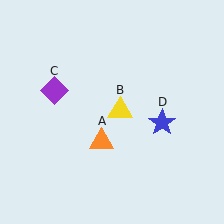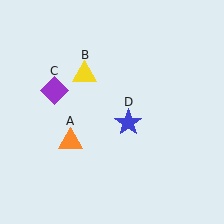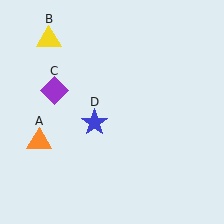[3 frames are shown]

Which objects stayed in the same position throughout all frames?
Purple diamond (object C) remained stationary.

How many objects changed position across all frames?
3 objects changed position: orange triangle (object A), yellow triangle (object B), blue star (object D).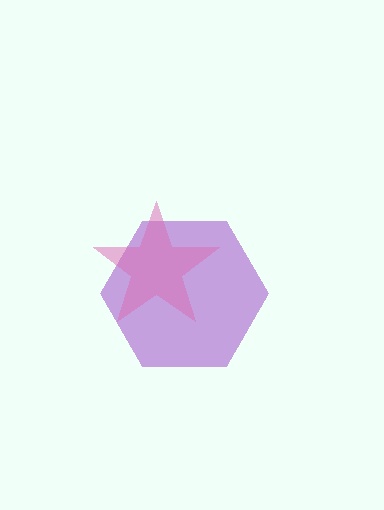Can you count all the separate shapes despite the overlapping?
Yes, there are 2 separate shapes.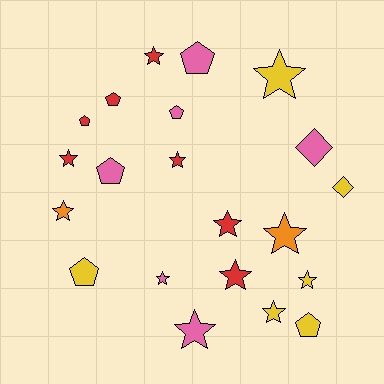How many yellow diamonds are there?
There is 1 yellow diamond.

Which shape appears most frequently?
Star, with 12 objects.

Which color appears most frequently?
Red, with 7 objects.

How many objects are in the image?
There are 21 objects.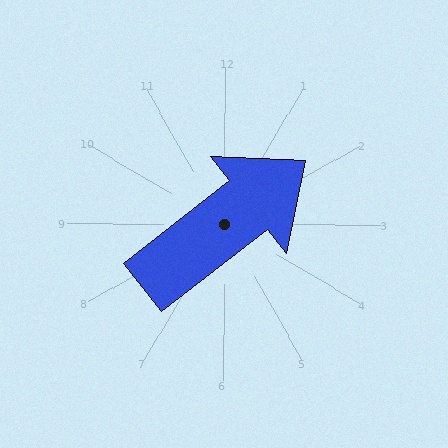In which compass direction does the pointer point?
Northeast.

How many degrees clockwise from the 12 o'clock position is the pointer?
Approximately 52 degrees.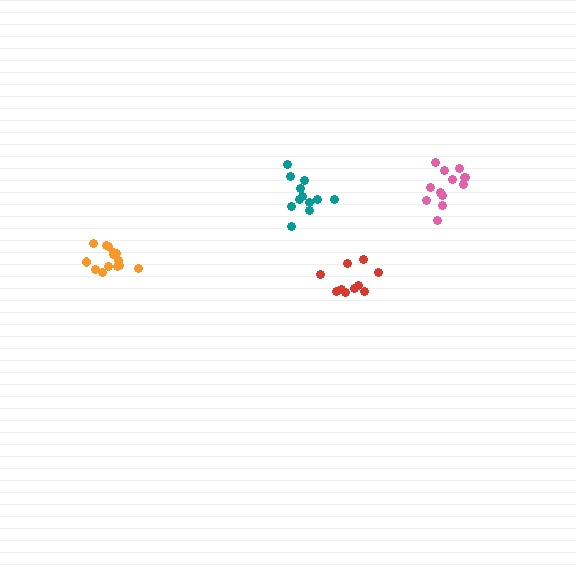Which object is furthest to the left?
The orange cluster is leftmost.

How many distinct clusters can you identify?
There are 4 distinct clusters.